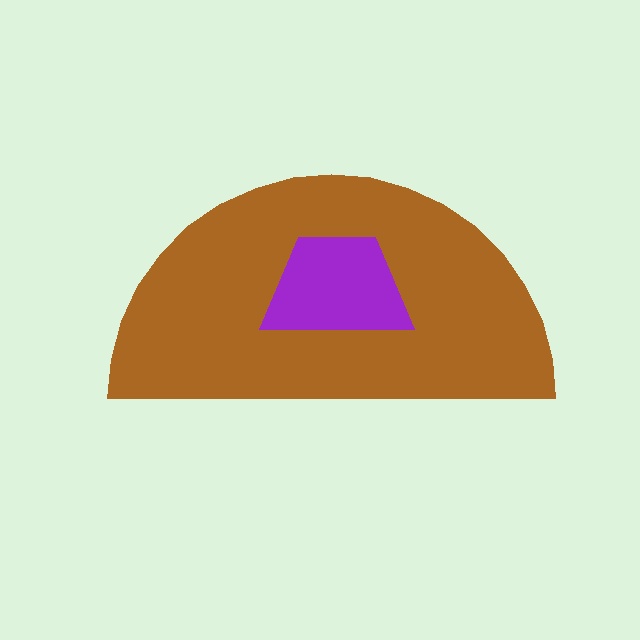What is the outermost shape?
The brown semicircle.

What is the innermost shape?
The purple trapezoid.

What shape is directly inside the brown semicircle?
The purple trapezoid.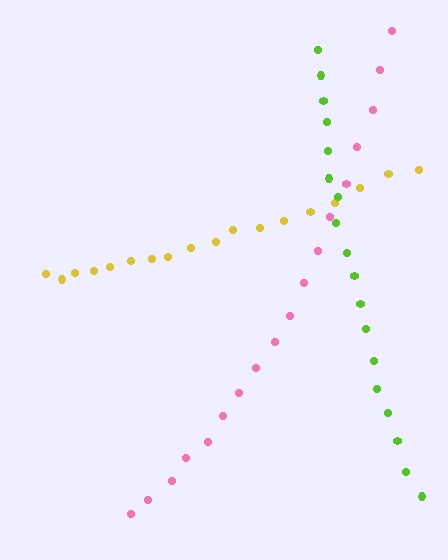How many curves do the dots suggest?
There are 3 distinct paths.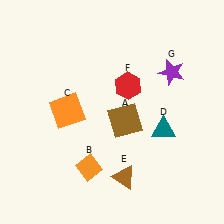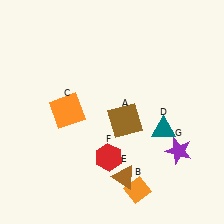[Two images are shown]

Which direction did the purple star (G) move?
The purple star (G) moved down.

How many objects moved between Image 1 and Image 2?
3 objects moved between the two images.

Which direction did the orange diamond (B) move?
The orange diamond (B) moved right.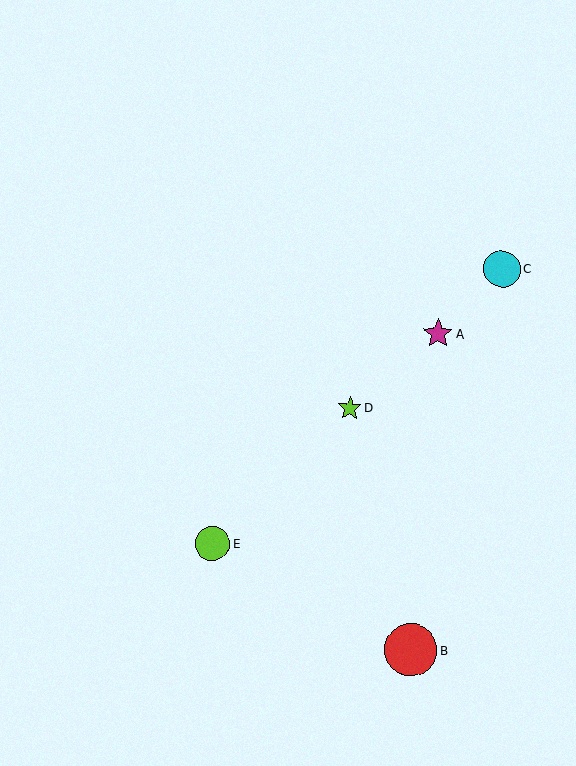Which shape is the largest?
The red circle (labeled B) is the largest.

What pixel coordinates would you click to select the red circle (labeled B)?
Click at (411, 650) to select the red circle B.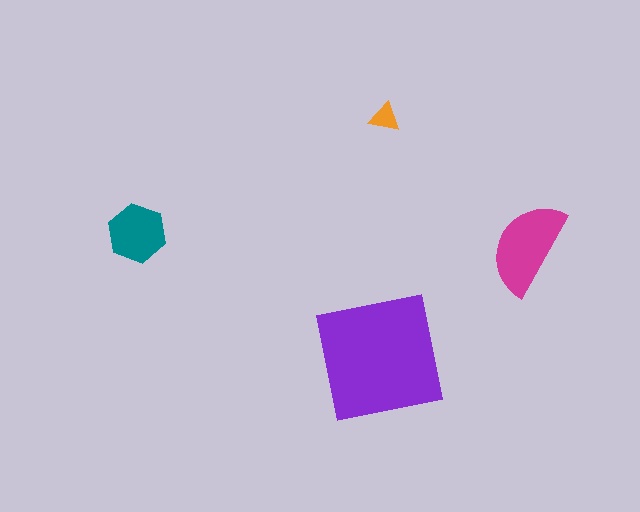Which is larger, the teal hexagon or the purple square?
The purple square.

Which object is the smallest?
The orange triangle.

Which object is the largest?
The purple square.